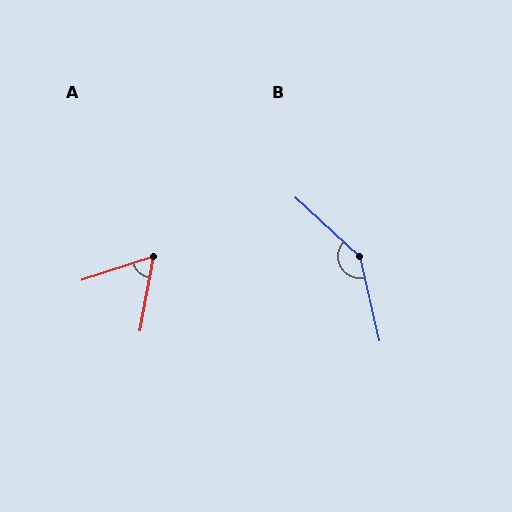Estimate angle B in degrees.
Approximately 146 degrees.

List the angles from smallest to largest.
A (62°), B (146°).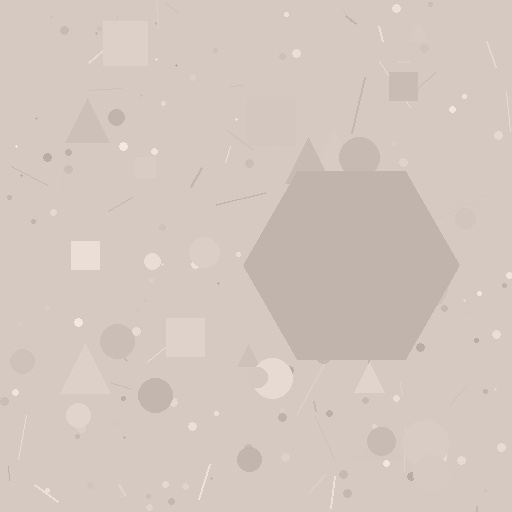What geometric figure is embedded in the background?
A hexagon is embedded in the background.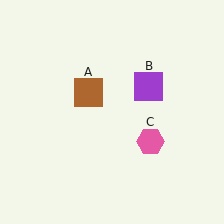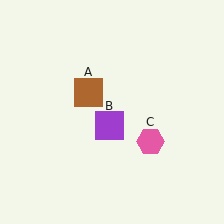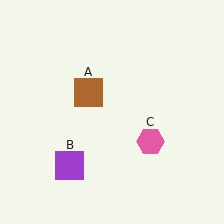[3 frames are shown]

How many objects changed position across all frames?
1 object changed position: purple square (object B).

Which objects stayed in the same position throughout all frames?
Brown square (object A) and pink hexagon (object C) remained stationary.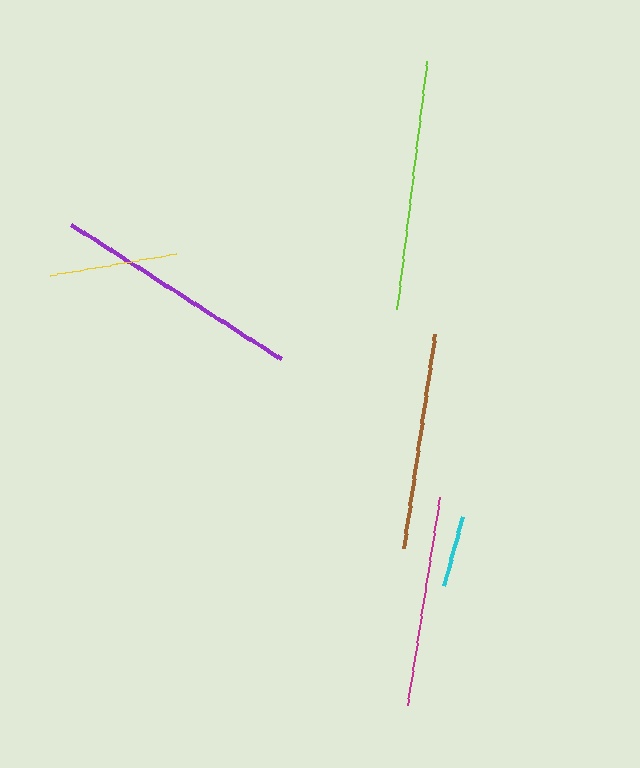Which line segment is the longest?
The lime line is the longest at approximately 250 pixels.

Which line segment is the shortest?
The cyan line is the shortest at approximately 71 pixels.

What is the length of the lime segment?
The lime segment is approximately 250 pixels long.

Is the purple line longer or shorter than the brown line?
The purple line is longer than the brown line.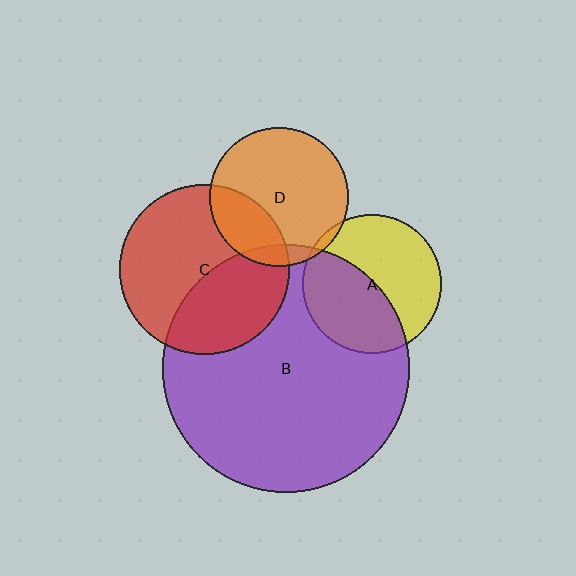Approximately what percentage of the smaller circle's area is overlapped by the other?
Approximately 40%.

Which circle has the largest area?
Circle B (purple).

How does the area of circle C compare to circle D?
Approximately 1.5 times.